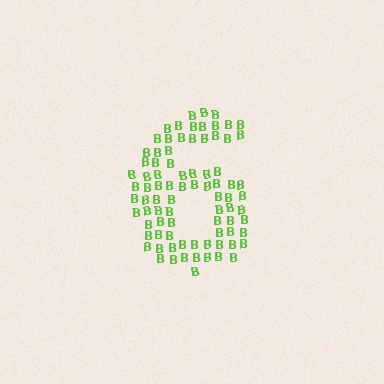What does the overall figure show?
The overall figure shows the digit 6.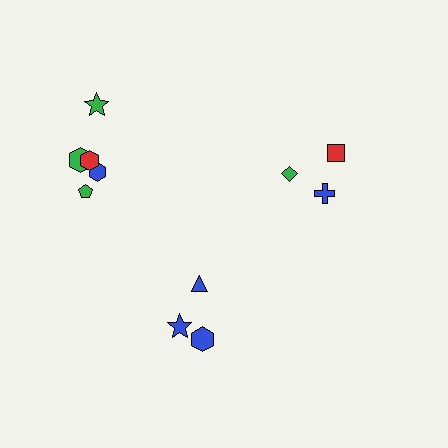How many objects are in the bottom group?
There are 3 objects.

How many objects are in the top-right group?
There are 3 objects.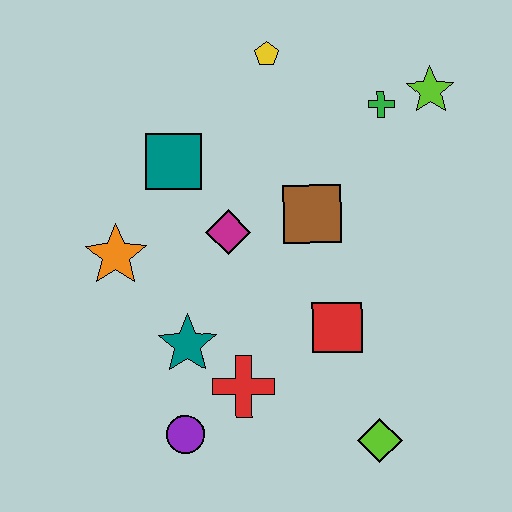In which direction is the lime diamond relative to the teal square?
The lime diamond is below the teal square.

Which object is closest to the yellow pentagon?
The green cross is closest to the yellow pentagon.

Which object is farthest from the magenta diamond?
The lime diamond is farthest from the magenta diamond.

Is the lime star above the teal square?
Yes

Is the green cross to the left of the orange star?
No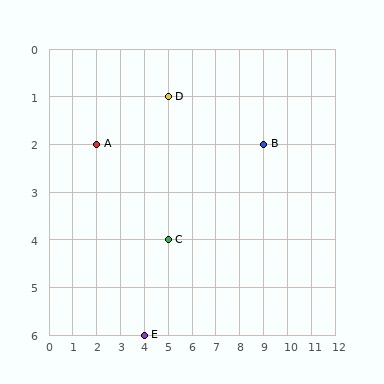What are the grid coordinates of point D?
Point D is at grid coordinates (5, 1).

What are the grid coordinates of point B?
Point B is at grid coordinates (9, 2).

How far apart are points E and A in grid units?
Points E and A are 2 columns and 4 rows apart (about 4.5 grid units diagonally).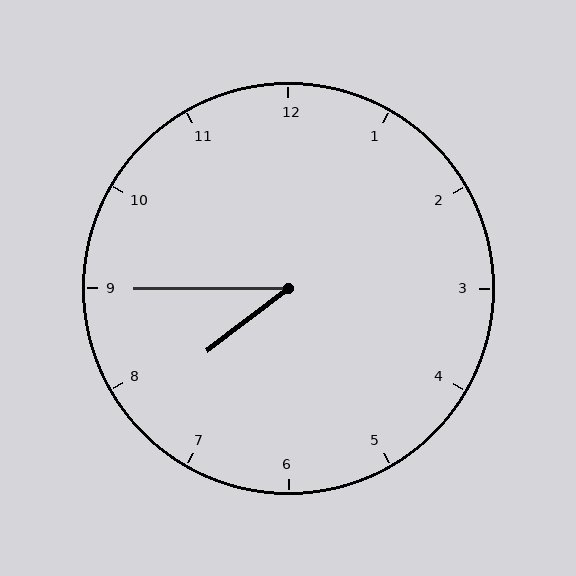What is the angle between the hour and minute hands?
Approximately 38 degrees.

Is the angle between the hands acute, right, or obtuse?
It is acute.